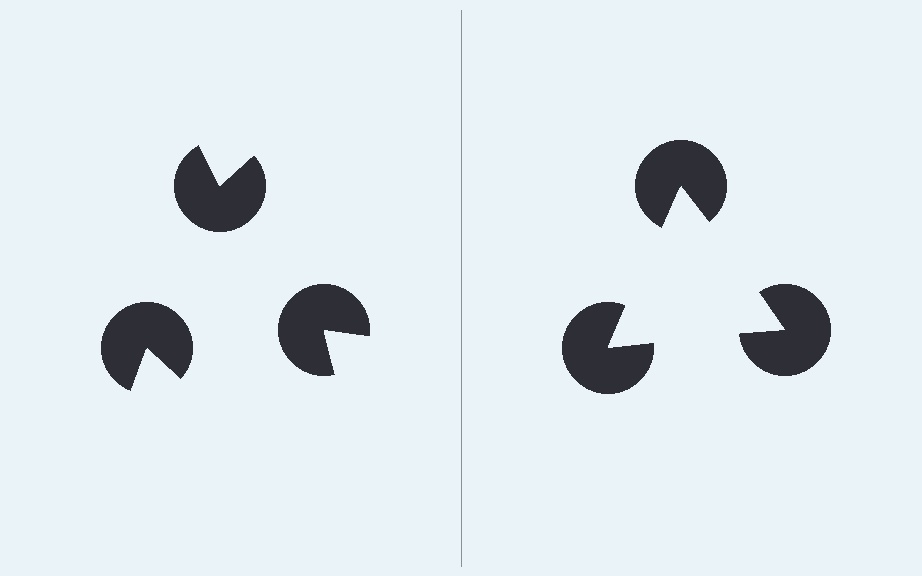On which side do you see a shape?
An illusory triangle appears on the right side. On the left side the wedge cuts are rotated, so no coherent shape forms.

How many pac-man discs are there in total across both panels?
6 — 3 on each side.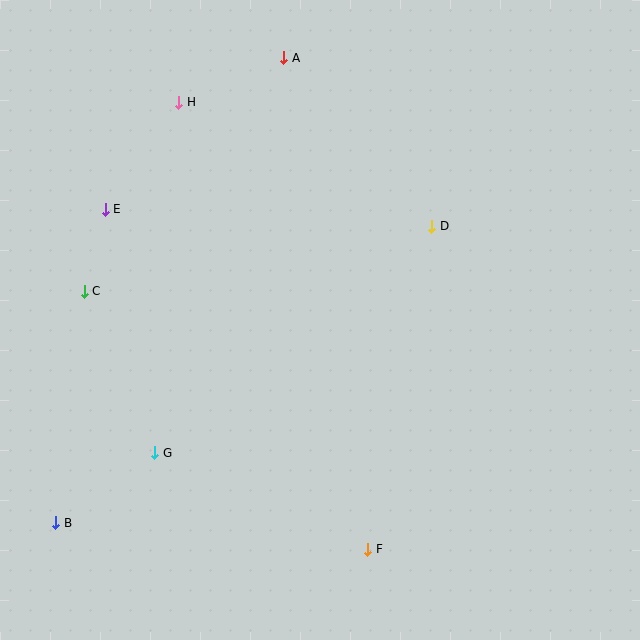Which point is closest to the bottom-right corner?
Point F is closest to the bottom-right corner.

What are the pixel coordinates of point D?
Point D is at (432, 226).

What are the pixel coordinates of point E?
Point E is at (105, 209).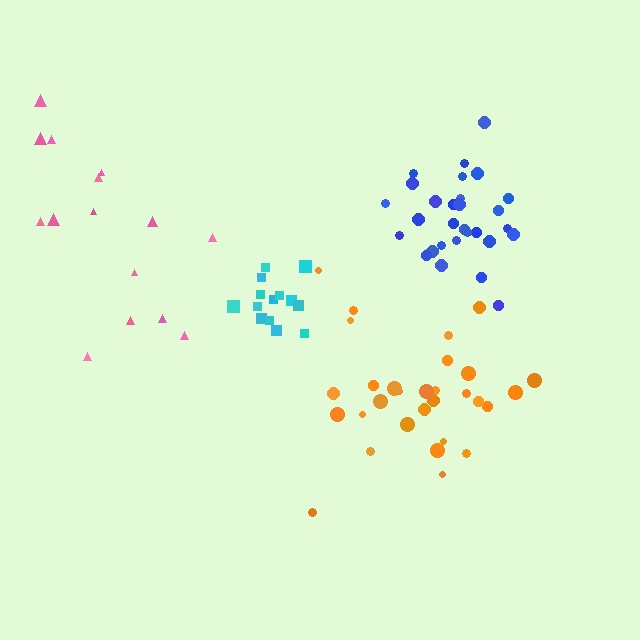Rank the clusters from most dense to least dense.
cyan, blue, orange, pink.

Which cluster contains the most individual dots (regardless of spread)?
Orange (30).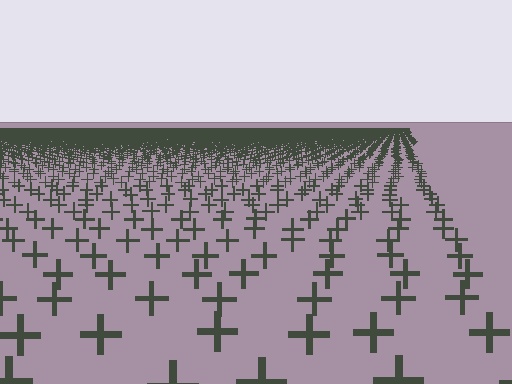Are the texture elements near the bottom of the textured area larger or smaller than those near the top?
Larger. Near the bottom, elements are closer to the viewer and appear at a bigger on-screen size.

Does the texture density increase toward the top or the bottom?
Density increases toward the top.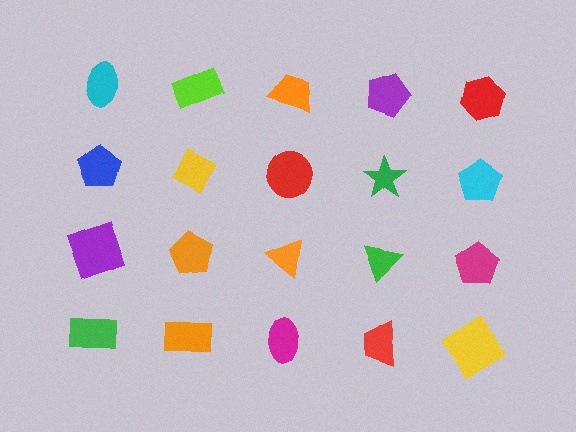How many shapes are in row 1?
5 shapes.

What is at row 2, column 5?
A cyan pentagon.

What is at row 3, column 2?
An orange pentagon.